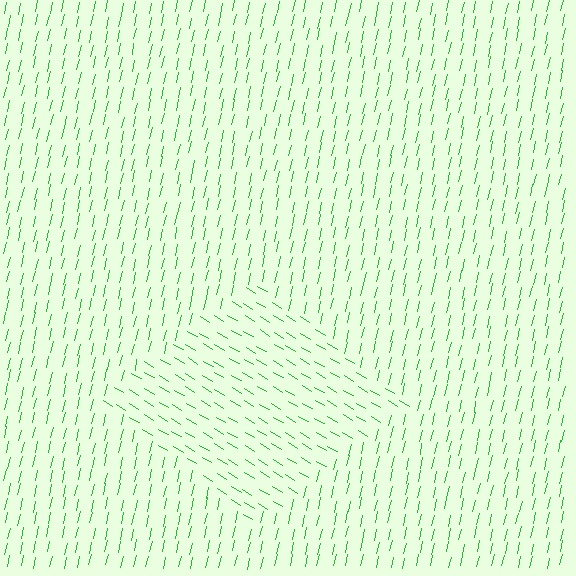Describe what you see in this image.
The image is filled with small green line segments. A diamond region in the image has lines oriented differently from the surrounding lines, creating a visible texture boundary.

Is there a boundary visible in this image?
Yes, there is a texture boundary formed by a change in line orientation.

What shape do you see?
I see a diamond.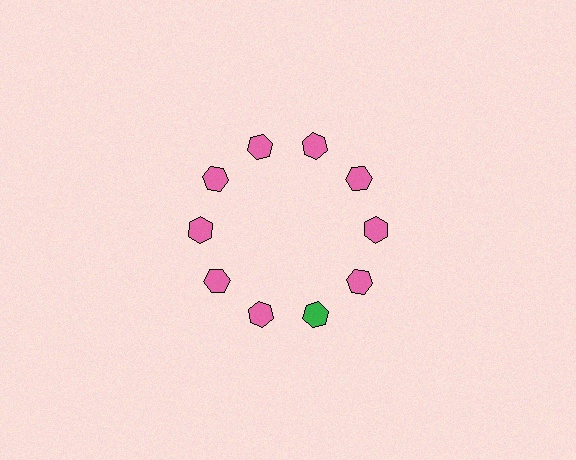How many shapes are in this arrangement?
There are 10 shapes arranged in a ring pattern.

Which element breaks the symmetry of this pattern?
The green hexagon at roughly the 5 o'clock position breaks the symmetry. All other shapes are pink hexagons.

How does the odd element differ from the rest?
It has a different color: green instead of pink.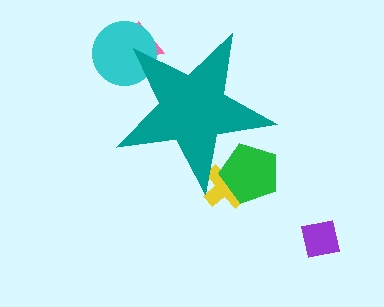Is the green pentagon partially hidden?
Yes, the green pentagon is partially hidden behind the teal star.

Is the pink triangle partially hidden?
Yes, the pink triangle is partially hidden behind the teal star.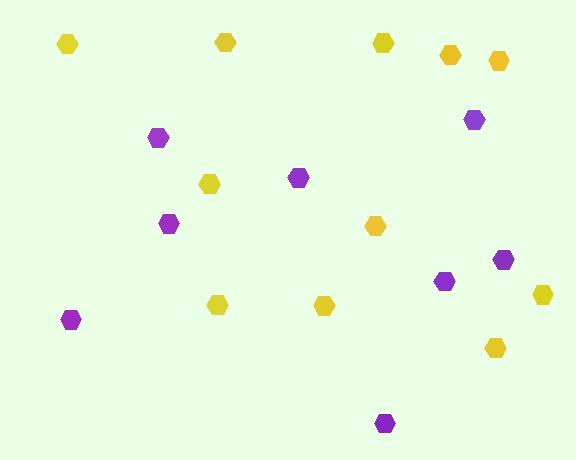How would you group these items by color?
There are 2 groups: one group of purple hexagons (8) and one group of yellow hexagons (11).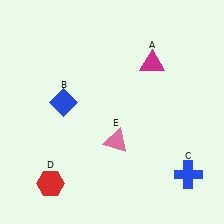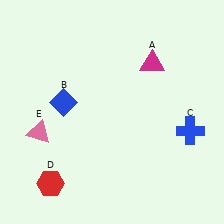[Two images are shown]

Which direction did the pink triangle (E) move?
The pink triangle (E) moved left.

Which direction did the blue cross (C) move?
The blue cross (C) moved up.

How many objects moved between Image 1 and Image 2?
2 objects moved between the two images.